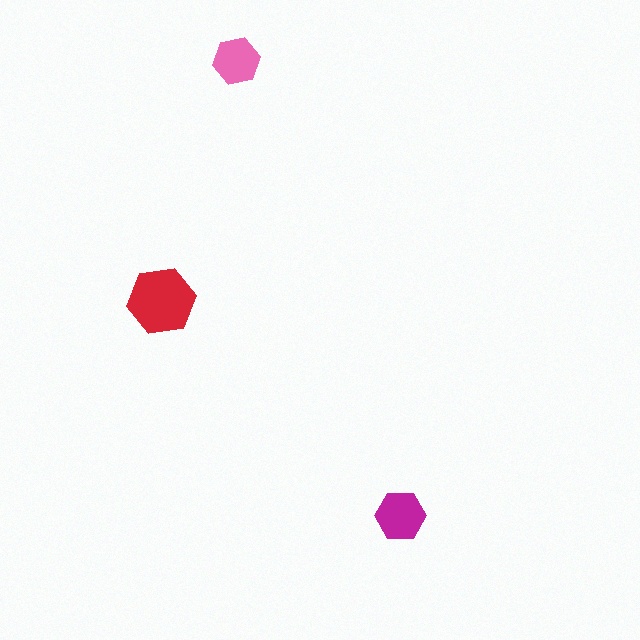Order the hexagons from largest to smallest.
the red one, the magenta one, the pink one.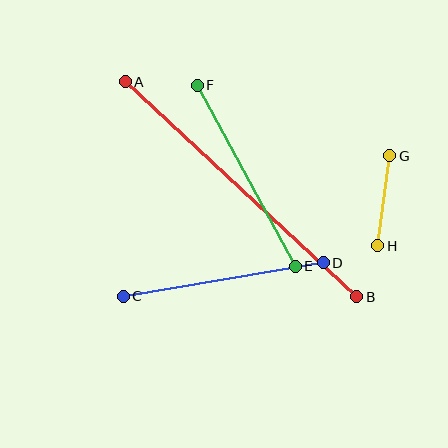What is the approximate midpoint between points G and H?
The midpoint is at approximately (384, 201) pixels.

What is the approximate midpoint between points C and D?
The midpoint is at approximately (223, 279) pixels.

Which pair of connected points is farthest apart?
Points A and B are farthest apart.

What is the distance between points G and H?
The distance is approximately 91 pixels.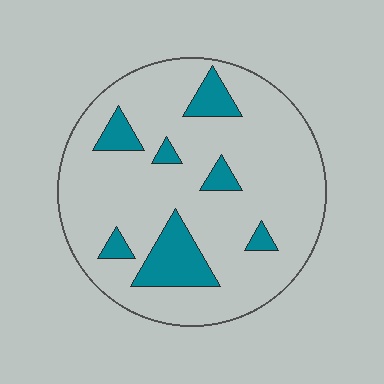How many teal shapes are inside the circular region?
7.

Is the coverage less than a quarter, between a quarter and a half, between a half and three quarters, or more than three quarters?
Less than a quarter.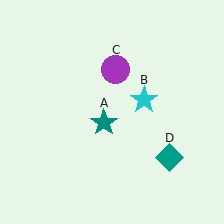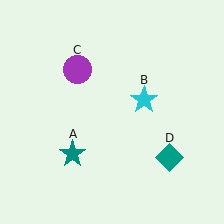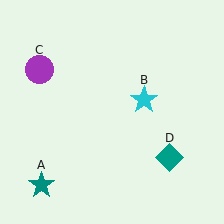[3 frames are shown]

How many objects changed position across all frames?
2 objects changed position: teal star (object A), purple circle (object C).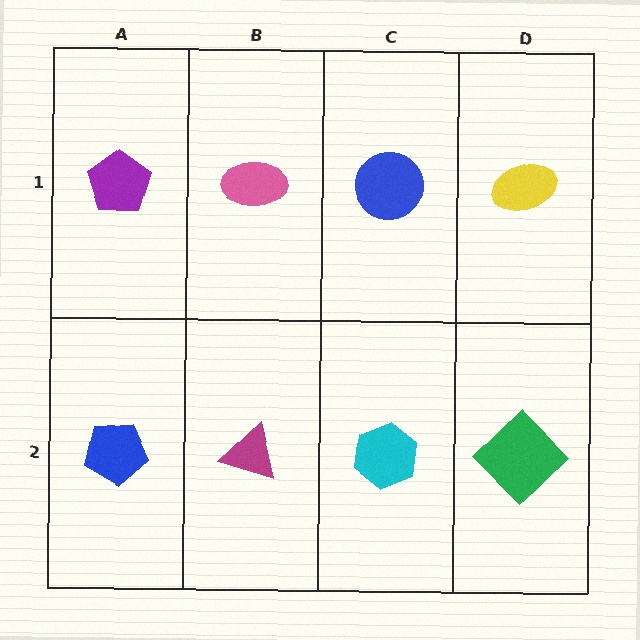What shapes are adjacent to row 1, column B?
A magenta triangle (row 2, column B), a purple pentagon (row 1, column A), a blue circle (row 1, column C).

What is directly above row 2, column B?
A pink ellipse.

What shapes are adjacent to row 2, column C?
A blue circle (row 1, column C), a magenta triangle (row 2, column B), a green diamond (row 2, column D).